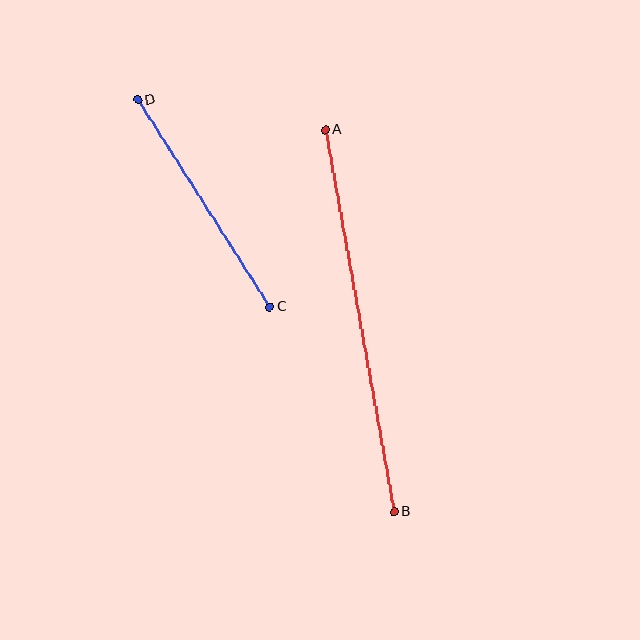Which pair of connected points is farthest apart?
Points A and B are farthest apart.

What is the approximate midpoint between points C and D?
The midpoint is at approximately (204, 203) pixels.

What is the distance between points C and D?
The distance is approximately 246 pixels.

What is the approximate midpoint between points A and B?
The midpoint is at approximately (360, 321) pixels.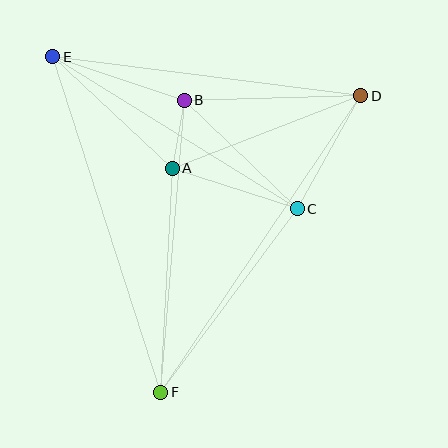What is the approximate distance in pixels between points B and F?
The distance between B and F is approximately 293 pixels.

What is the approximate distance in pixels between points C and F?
The distance between C and F is approximately 229 pixels.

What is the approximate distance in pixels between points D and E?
The distance between D and E is approximately 310 pixels.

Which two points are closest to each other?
Points A and B are closest to each other.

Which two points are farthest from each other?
Points D and F are farthest from each other.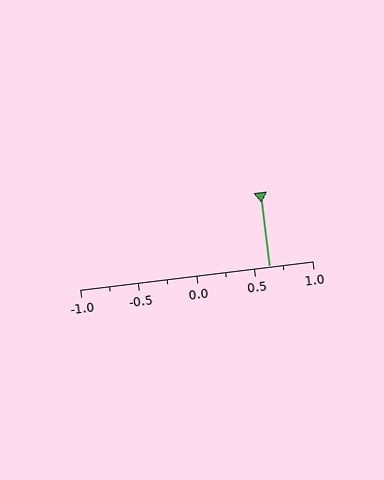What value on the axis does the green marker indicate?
The marker indicates approximately 0.62.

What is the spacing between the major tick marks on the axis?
The major ticks are spaced 0.5 apart.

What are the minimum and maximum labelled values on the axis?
The axis runs from -1.0 to 1.0.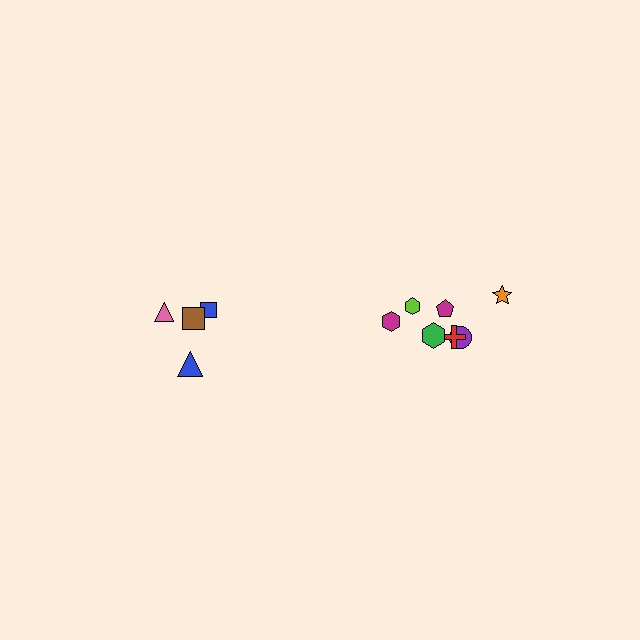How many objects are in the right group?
There are 7 objects.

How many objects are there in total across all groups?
There are 11 objects.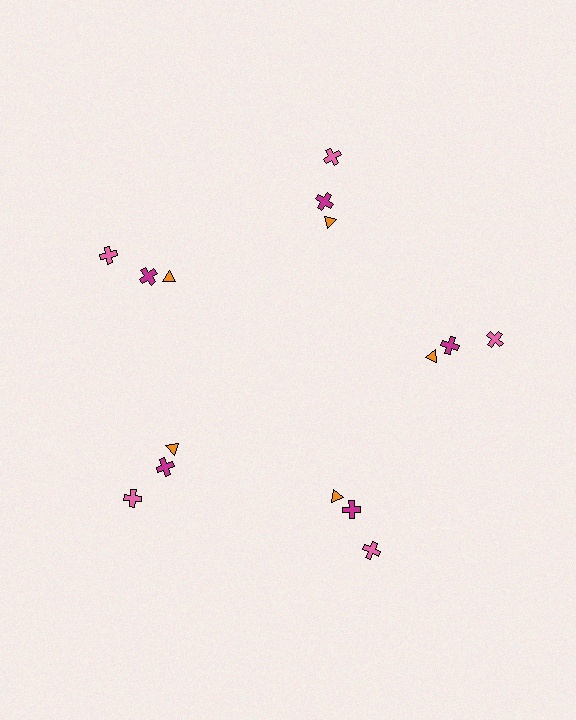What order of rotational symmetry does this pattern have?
This pattern has 5-fold rotational symmetry.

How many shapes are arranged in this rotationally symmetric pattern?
There are 15 shapes, arranged in 5 groups of 3.